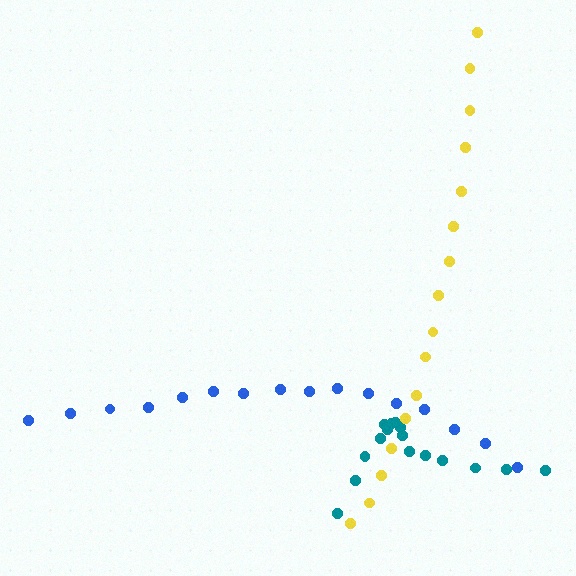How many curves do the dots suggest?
There are 3 distinct paths.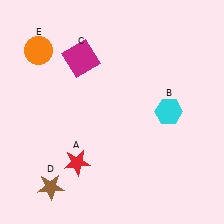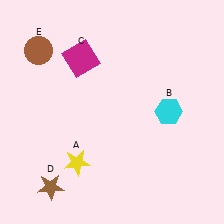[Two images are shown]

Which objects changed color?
A changed from red to yellow. E changed from orange to brown.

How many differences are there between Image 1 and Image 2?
There are 2 differences between the two images.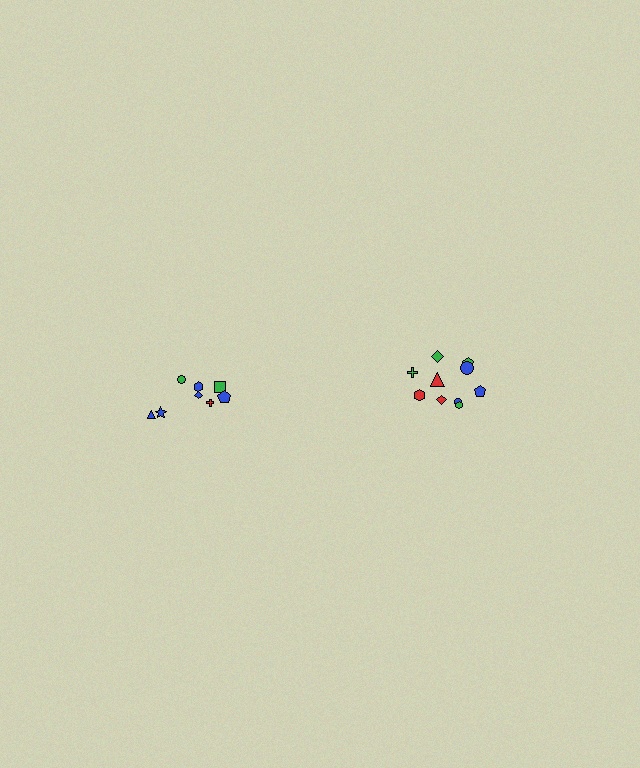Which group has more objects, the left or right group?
The right group.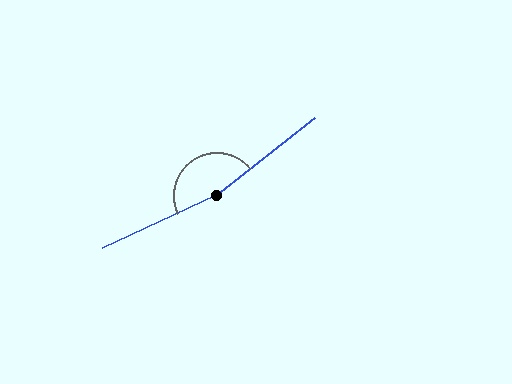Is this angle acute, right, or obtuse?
It is obtuse.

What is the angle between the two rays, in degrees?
Approximately 167 degrees.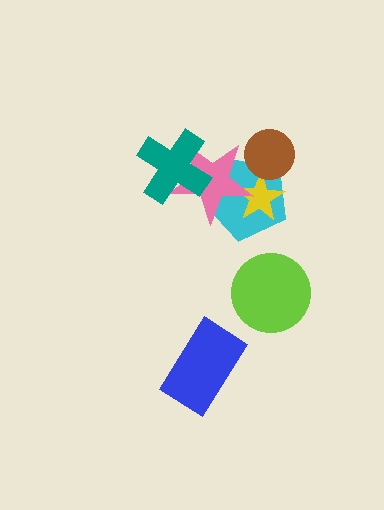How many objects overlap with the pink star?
3 objects overlap with the pink star.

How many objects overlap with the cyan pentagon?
3 objects overlap with the cyan pentagon.